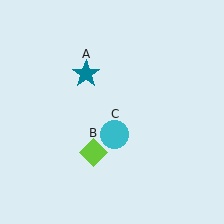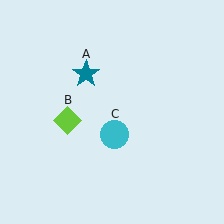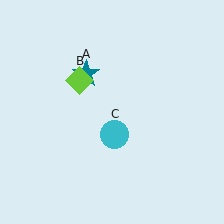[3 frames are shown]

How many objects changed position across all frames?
1 object changed position: lime diamond (object B).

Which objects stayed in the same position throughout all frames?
Teal star (object A) and cyan circle (object C) remained stationary.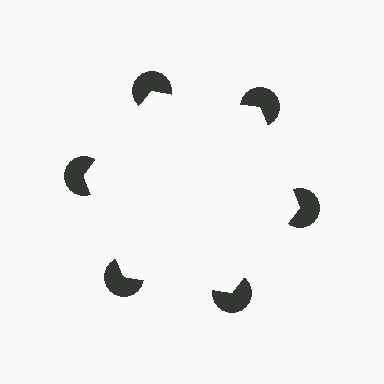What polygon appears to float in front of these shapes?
An illusory hexagon — its edges are inferred from the aligned wedge cuts in the pac-man discs, not physically drawn.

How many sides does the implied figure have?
6 sides.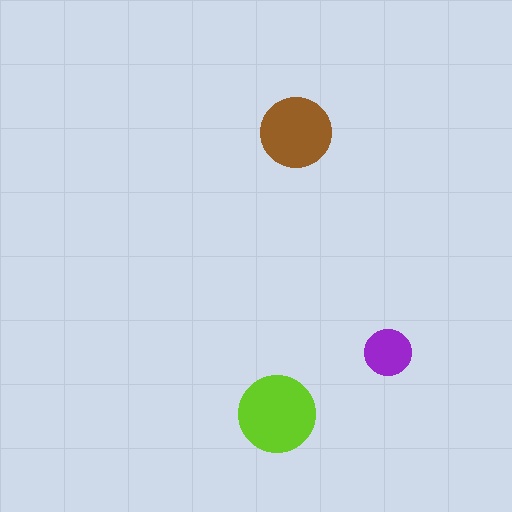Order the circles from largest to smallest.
the lime one, the brown one, the purple one.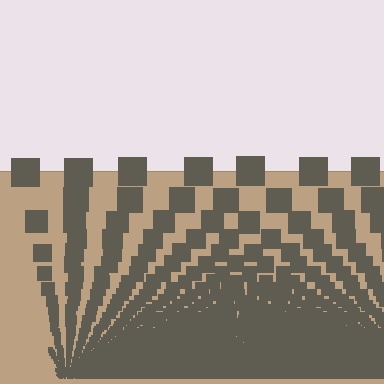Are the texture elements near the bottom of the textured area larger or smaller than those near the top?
Smaller. The gradient is inverted — elements near the bottom are smaller and denser.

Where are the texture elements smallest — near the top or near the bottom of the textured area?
Near the bottom.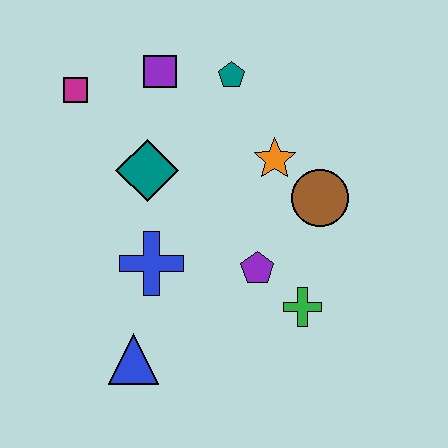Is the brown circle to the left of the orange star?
No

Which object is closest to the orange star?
The brown circle is closest to the orange star.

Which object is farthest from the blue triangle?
The teal pentagon is farthest from the blue triangle.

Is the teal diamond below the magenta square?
Yes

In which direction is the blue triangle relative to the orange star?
The blue triangle is below the orange star.